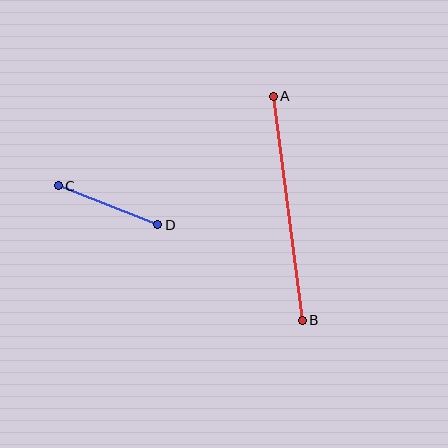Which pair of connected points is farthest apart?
Points A and B are farthest apart.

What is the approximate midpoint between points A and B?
The midpoint is at approximately (288, 208) pixels.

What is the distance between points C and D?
The distance is approximately 107 pixels.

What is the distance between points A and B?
The distance is approximately 226 pixels.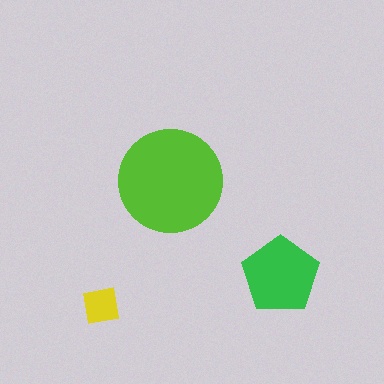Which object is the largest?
The lime circle.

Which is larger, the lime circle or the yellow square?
The lime circle.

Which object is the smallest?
The yellow square.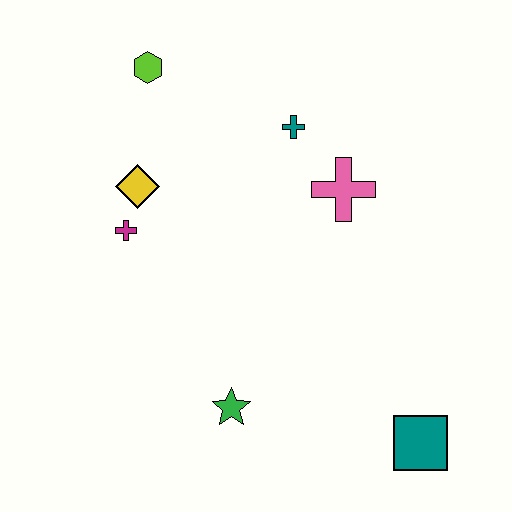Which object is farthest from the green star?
The lime hexagon is farthest from the green star.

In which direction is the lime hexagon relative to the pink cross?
The lime hexagon is to the left of the pink cross.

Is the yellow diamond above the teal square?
Yes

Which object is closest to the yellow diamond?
The magenta cross is closest to the yellow diamond.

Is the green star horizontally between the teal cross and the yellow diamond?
Yes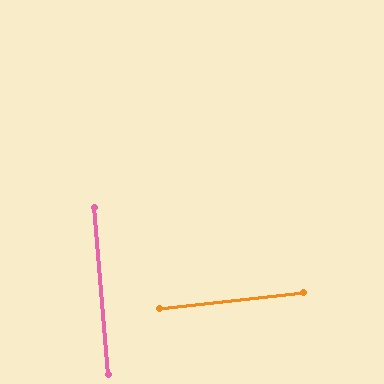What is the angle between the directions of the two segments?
Approximately 88 degrees.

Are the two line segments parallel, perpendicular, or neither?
Perpendicular — they meet at approximately 88°.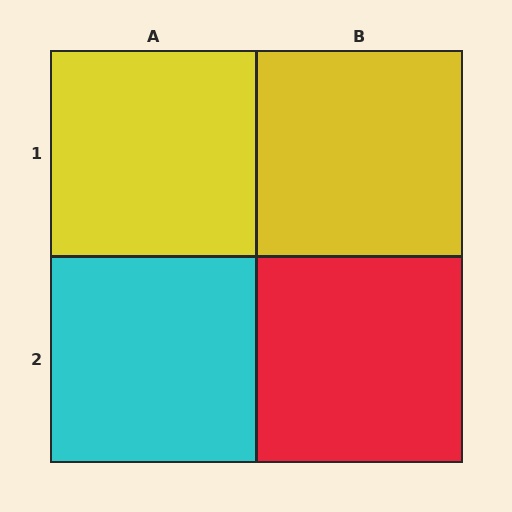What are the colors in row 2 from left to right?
Cyan, red.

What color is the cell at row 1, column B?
Yellow.